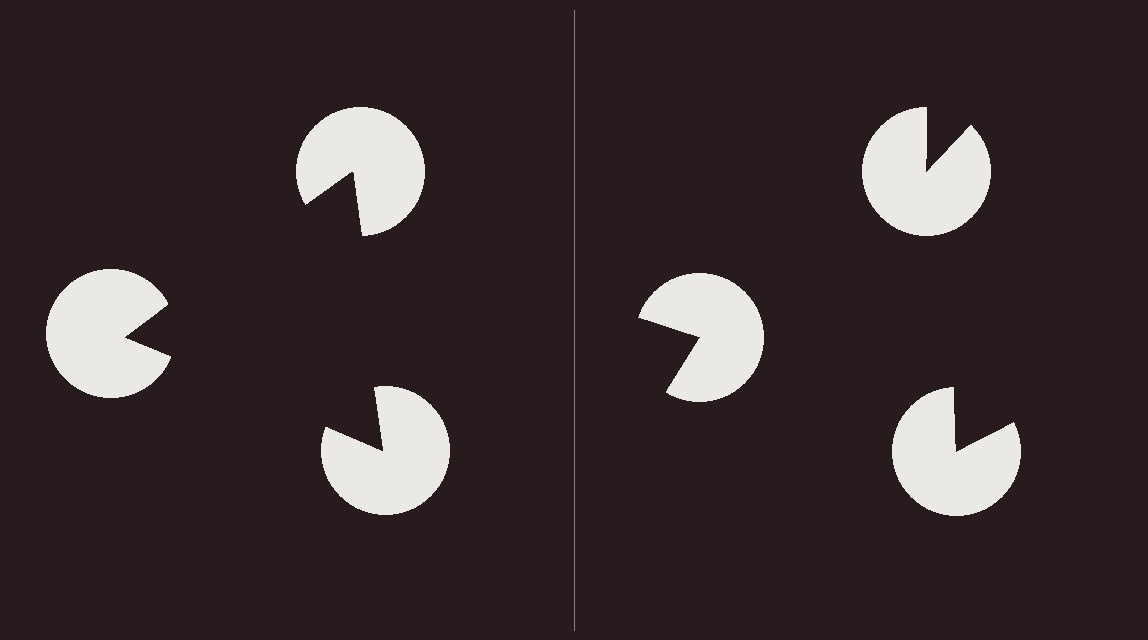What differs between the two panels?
The pac-man discs are positioned identically on both sides; only the wedge orientations differ. On the left they align to a triangle; on the right they are misaligned.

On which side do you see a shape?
An illusory triangle appears on the left side. On the right side the wedge cuts are rotated, so no coherent shape forms.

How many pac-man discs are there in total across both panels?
6 — 3 on each side.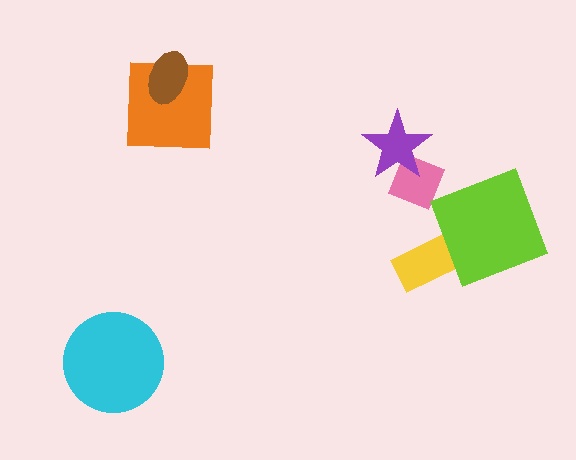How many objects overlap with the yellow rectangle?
0 objects overlap with the yellow rectangle.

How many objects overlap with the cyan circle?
0 objects overlap with the cyan circle.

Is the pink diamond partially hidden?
Yes, it is partially covered by another shape.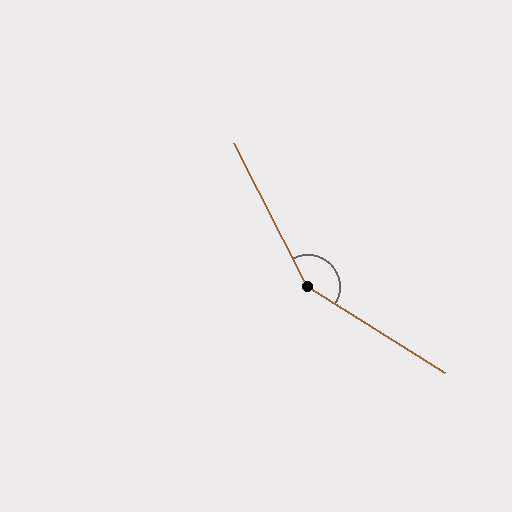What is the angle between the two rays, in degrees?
Approximately 149 degrees.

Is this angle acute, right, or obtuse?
It is obtuse.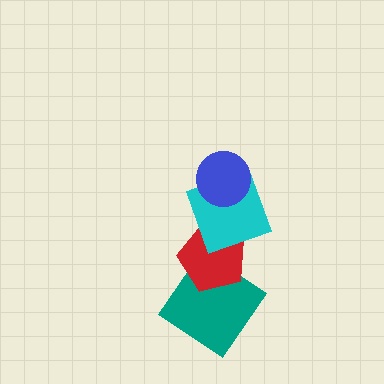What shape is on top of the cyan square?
The blue circle is on top of the cyan square.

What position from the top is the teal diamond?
The teal diamond is 4th from the top.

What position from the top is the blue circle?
The blue circle is 1st from the top.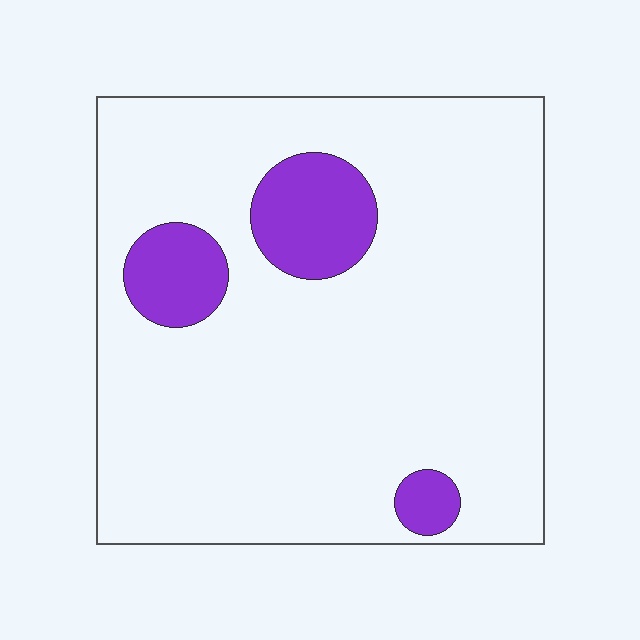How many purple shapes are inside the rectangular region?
3.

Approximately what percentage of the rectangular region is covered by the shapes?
Approximately 10%.